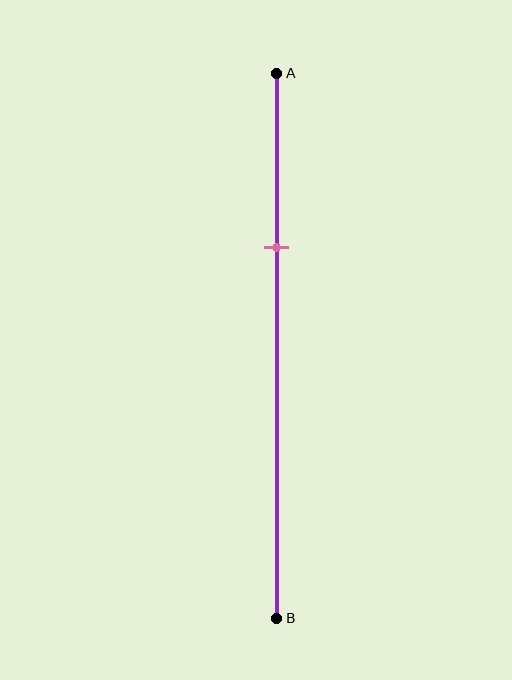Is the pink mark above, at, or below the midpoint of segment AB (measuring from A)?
The pink mark is above the midpoint of segment AB.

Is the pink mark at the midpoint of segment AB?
No, the mark is at about 30% from A, not at the 50% midpoint.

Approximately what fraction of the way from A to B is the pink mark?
The pink mark is approximately 30% of the way from A to B.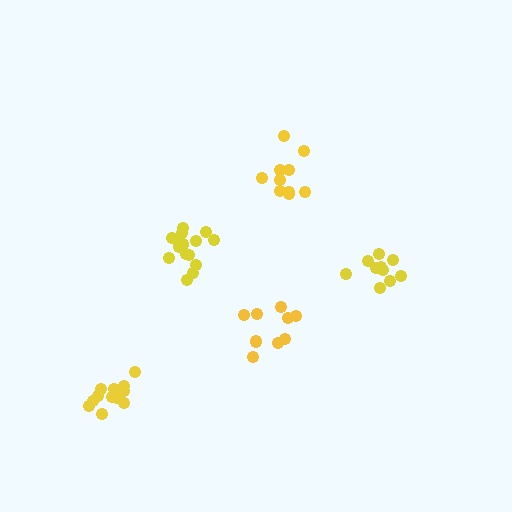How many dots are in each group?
Group 1: 10 dots, Group 2: 12 dots, Group 3: 9 dots, Group 4: 10 dots, Group 5: 15 dots (56 total).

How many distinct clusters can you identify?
There are 5 distinct clusters.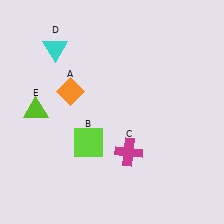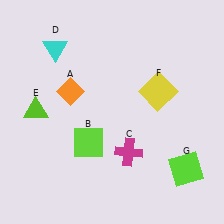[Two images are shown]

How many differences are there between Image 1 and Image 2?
There are 2 differences between the two images.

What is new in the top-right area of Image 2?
A yellow square (F) was added in the top-right area of Image 2.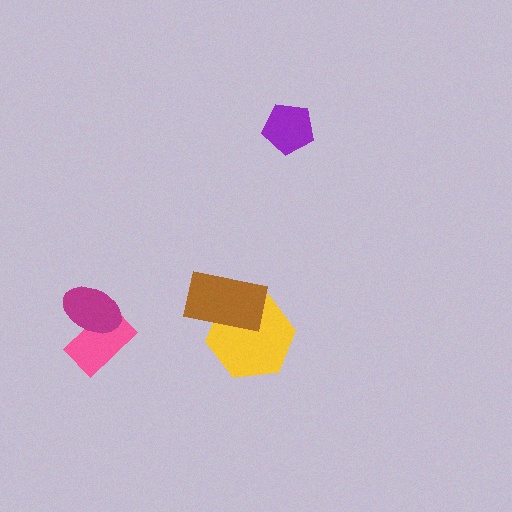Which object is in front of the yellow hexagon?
The brown rectangle is in front of the yellow hexagon.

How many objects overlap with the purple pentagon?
0 objects overlap with the purple pentagon.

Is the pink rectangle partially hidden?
Yes, it is partially covered by another shape.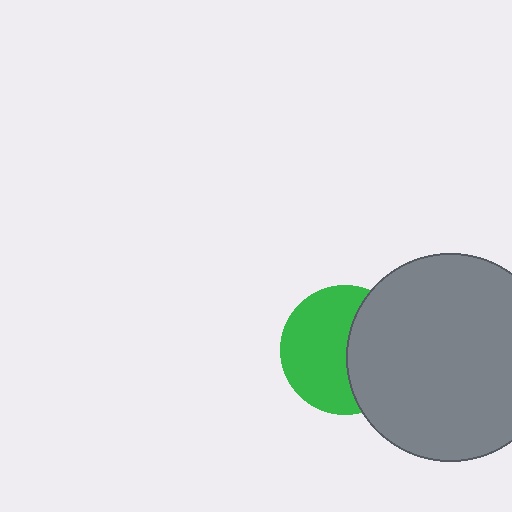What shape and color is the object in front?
The object in front is a gray circle.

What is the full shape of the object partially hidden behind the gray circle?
The partially hidden object is a green circle.